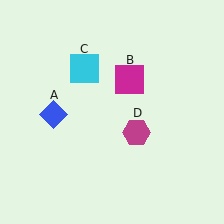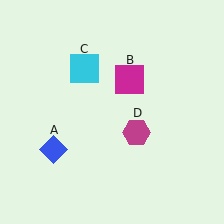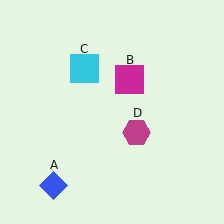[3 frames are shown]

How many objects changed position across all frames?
1 object changed position: blue diamond (object A).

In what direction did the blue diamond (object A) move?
The blue diamond (object A) moved down.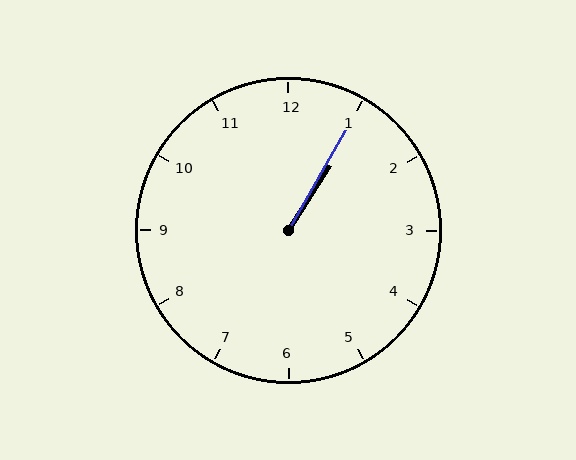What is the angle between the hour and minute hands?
Approximately 2 degrees.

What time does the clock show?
1:05.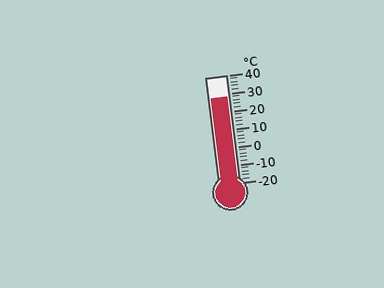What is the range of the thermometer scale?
The thermometer scale ranges from -20°C to 40°C.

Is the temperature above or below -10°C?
The temperature is above -10°C.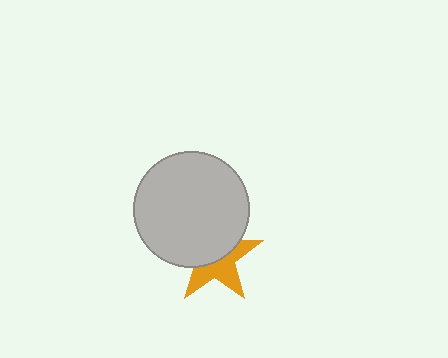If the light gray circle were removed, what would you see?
You would see the complete orange star.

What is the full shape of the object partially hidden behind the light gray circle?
The partially hidden object is an orange star.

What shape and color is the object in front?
The object in front is a light gray circle.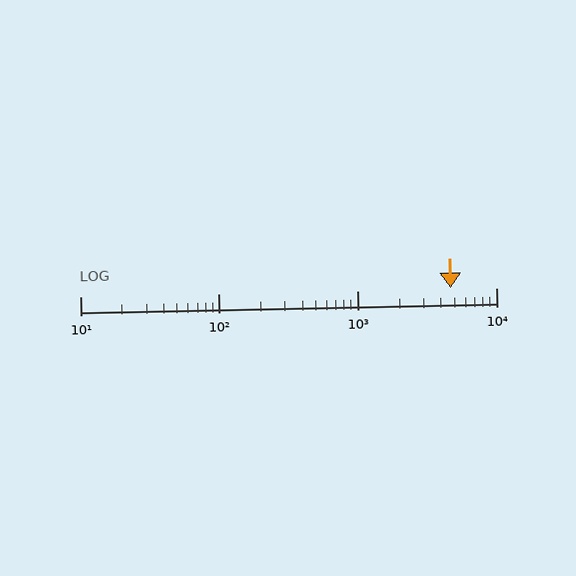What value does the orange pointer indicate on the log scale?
The pointer indicates approximately 4700.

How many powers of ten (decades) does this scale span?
The scale spans 3 decades, from 10 to 10000.